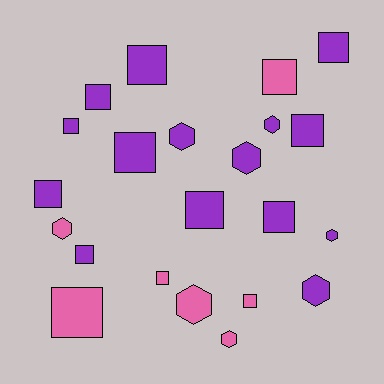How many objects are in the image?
There are 22 objects.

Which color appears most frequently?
Purple, with 15 objects.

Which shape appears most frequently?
Square, with 14 objects.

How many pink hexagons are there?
There are 3 pink hexagons.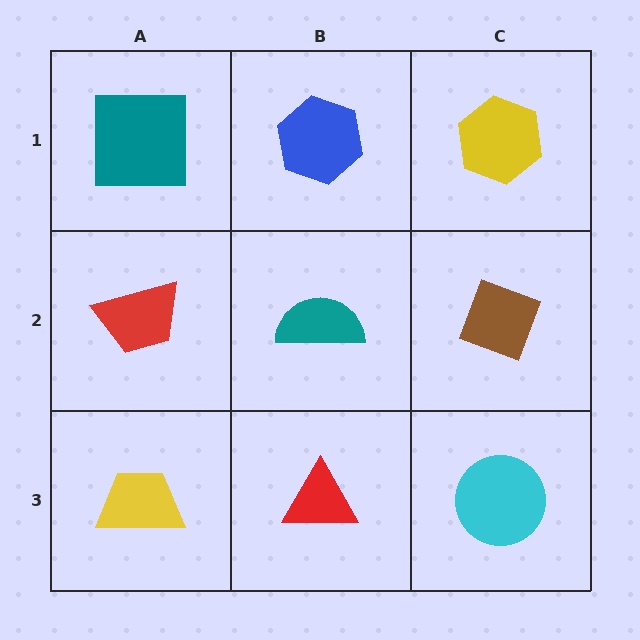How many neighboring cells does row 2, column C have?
3.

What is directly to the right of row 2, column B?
A brown diamond.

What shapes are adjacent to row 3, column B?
A teal semicircle (row 2, column B), a yellow trapezoid (row 3, column A), a cyan circle (row 3, column C).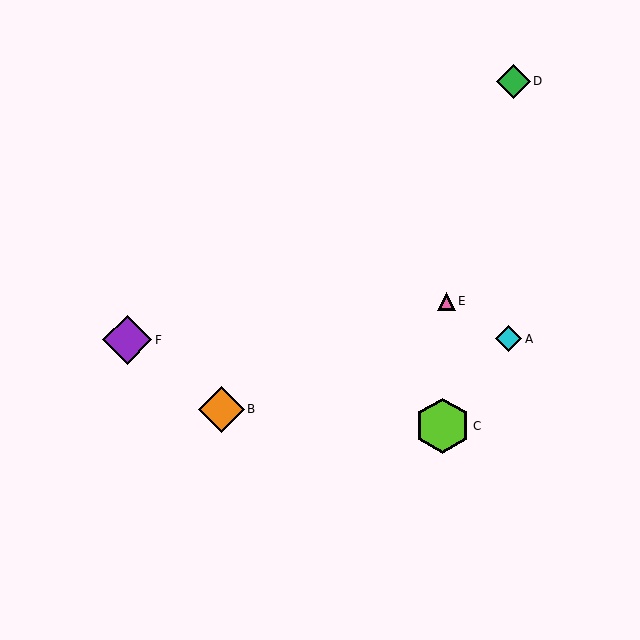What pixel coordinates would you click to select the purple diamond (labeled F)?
Click at (127, 340) to select the purple diamond F.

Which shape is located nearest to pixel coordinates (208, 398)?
The orange diamond (labeled B) at (221, 409) is nearest to that location.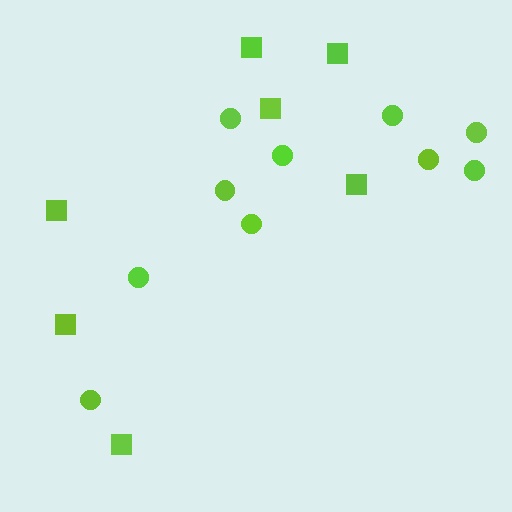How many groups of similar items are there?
There are 2 groups: one group of squares (7) and one group of circles (10).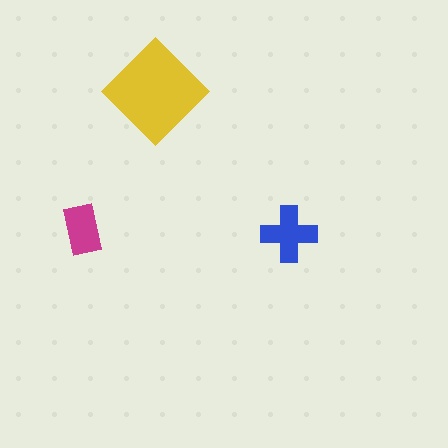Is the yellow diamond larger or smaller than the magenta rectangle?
Larger.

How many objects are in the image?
There are 3 objects in the image.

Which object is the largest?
The yellow diamond.